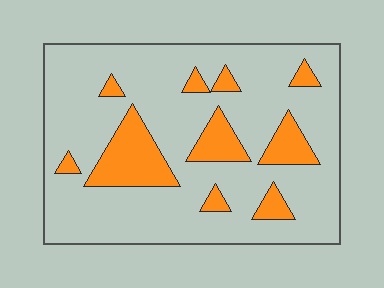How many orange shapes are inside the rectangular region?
10.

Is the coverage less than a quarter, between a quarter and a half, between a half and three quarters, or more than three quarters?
Less than a quarter.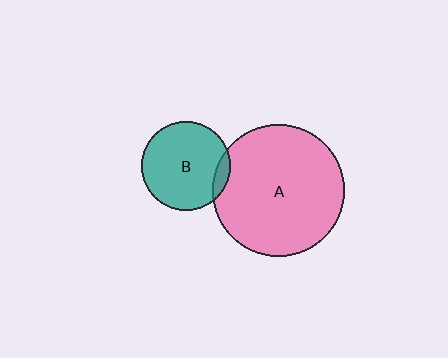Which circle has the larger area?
Circle A (pink).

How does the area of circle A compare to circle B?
Approximately 2.2 times.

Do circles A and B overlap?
Yes.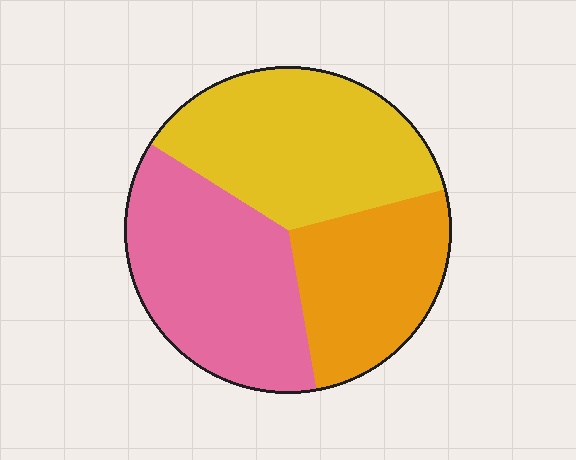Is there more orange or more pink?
Pink.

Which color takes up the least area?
Orange, at roughly 25%.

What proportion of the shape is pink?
Pink takes up between a quarter and a half of the shape.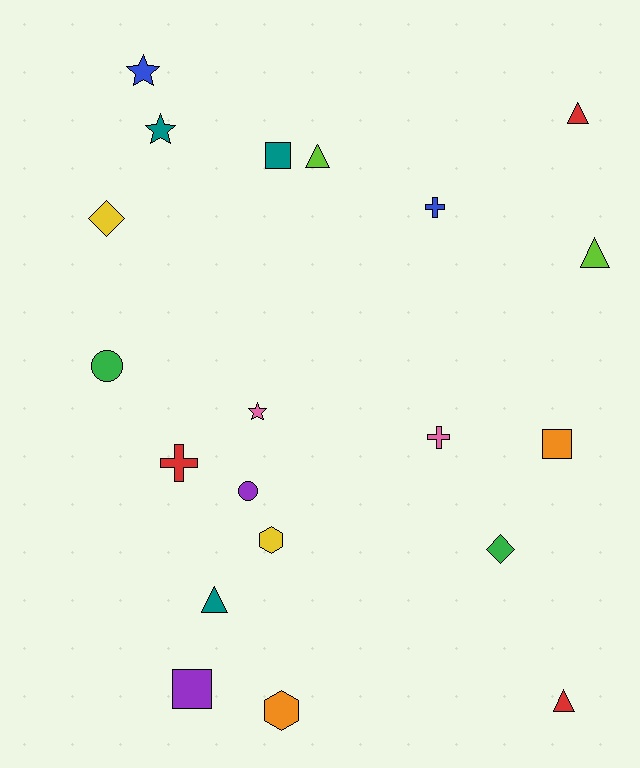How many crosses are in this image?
There are 3 crosses.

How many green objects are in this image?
There are 2 green objects.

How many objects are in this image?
There are 20 objects.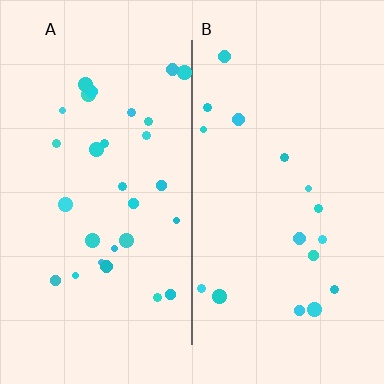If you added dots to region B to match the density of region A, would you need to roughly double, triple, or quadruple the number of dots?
Approximately double.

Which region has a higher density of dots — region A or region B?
A (the left).